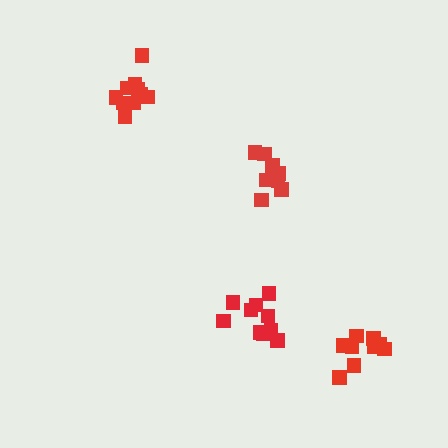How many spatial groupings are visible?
There are 4 spatial groupings.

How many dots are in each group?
Group 1: 10 dots, Group 2: 9 dots, Group 3: 10 dots, Group 4: 9 dots (38 total).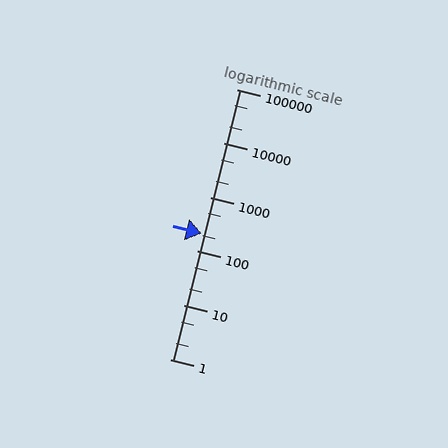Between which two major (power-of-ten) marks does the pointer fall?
The pointer is between 100 and 1000.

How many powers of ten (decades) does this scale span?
The scale spans 5 decades, from 1 to 100000.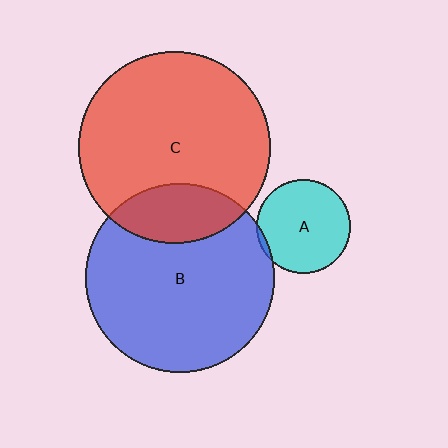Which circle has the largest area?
Circle C (red).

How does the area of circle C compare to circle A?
Approximately 4.2 times.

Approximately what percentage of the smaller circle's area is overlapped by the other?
Approximately 20%.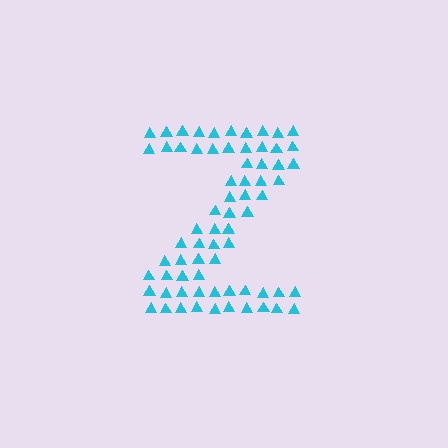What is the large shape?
The large shape is the letter Z.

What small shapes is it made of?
It is made of small triangles.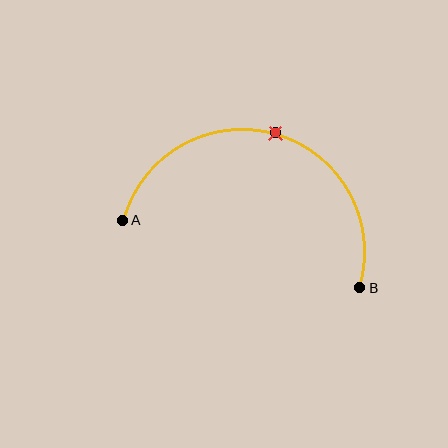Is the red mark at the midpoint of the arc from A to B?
Yes. The red mark lies on the arc at equal arc-length from both A and B — it is the arc midpoint.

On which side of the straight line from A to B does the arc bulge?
The arc bulges above the straight line connecting A and B.